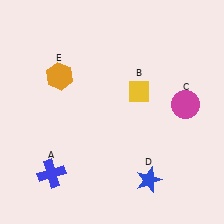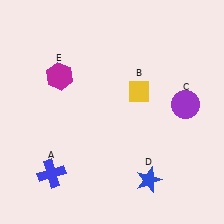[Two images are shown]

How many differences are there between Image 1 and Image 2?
There are 2 differences between the two images.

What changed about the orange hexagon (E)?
In Image 1, E is orange. In Image 2, it changed to magenta.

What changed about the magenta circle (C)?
In Image 1, C is magenta. In Image 2, it changed to purple.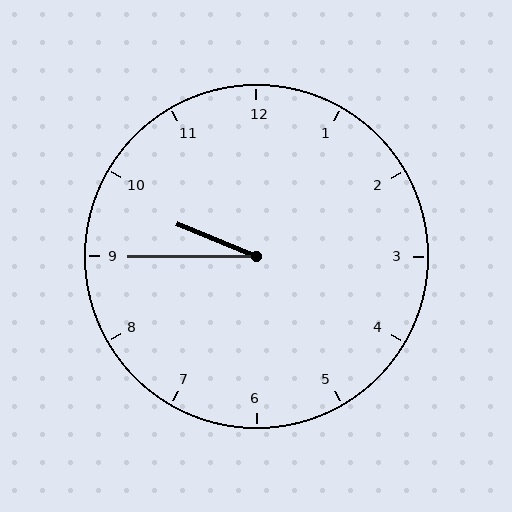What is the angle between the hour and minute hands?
Approximately 22 degrees.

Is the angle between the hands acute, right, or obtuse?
It is acute.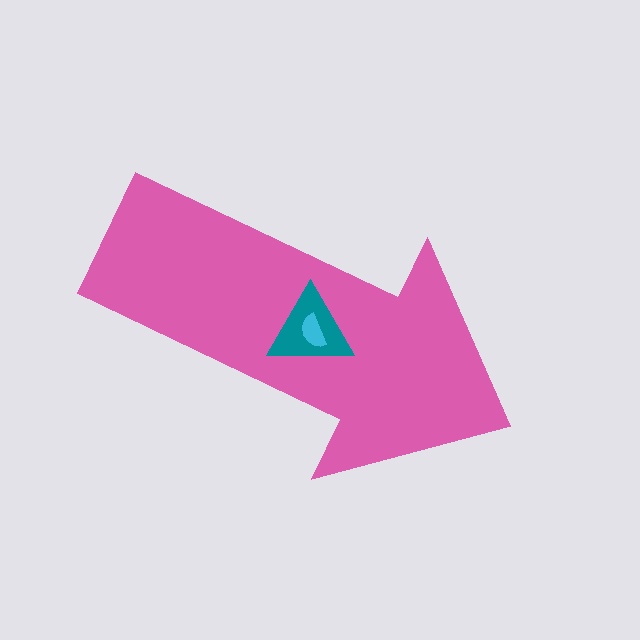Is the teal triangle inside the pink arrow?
Yes.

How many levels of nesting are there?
3.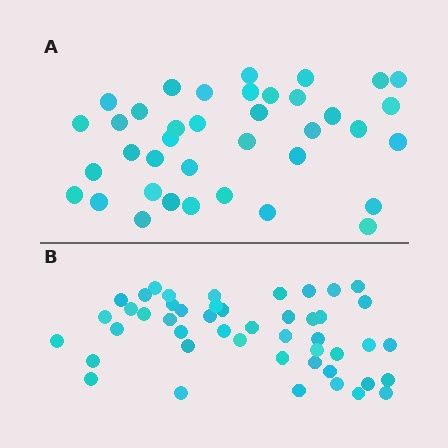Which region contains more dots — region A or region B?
Region B (the bottom region) has more dots.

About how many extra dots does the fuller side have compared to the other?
Region B has roughly 8 or so more dots than region A.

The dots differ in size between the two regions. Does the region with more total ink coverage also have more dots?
No. Region A has more total ink coverage because its dots are larger, but region B actually contains more individual dots. Total area can be misleading — the number of items is what matters here.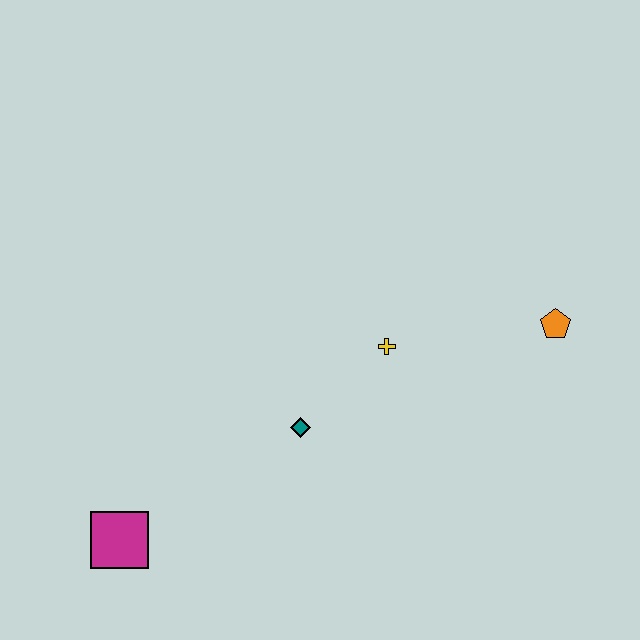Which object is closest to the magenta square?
The teal diamond is closest to the magenta square.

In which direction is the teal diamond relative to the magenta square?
The teal diamond is to the right of the magenta square.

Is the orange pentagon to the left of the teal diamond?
No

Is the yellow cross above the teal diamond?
Yes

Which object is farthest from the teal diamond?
The orange pentagon is farthest from the teal diamond.